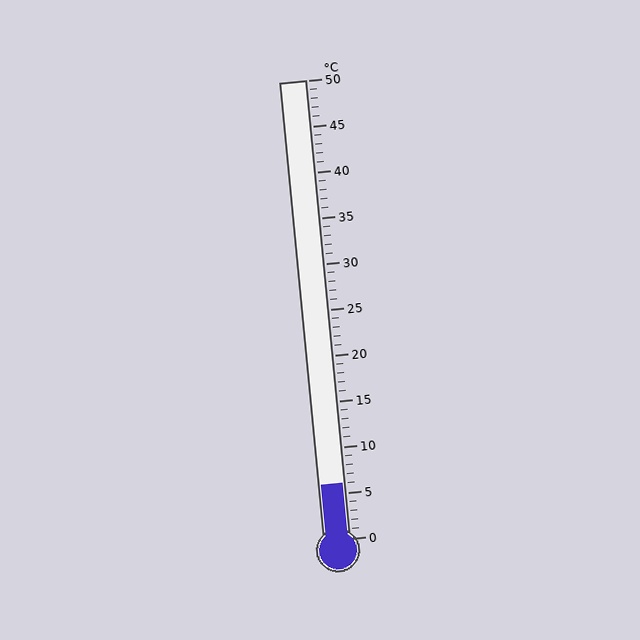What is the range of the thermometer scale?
The thermometer scale ranges from 0°C to 50°C.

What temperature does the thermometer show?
The thermometer shows approximately 6°C.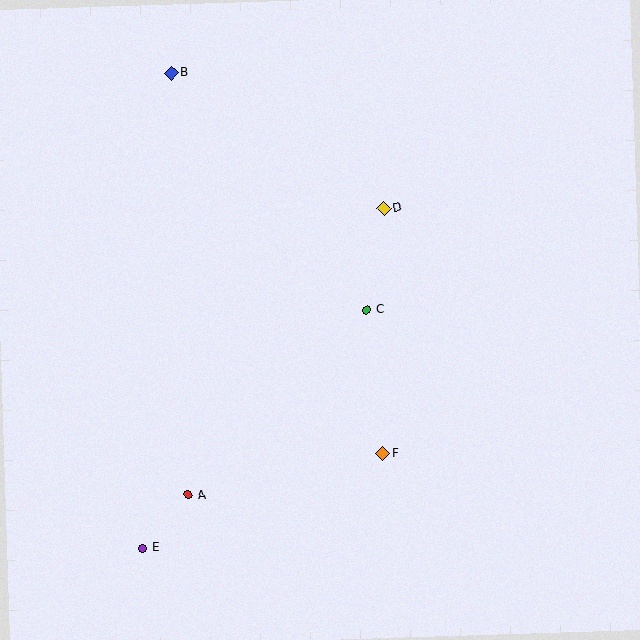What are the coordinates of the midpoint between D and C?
The midpoint between D and C is at (375, 259).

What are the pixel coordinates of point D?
Point D is at (384, 208).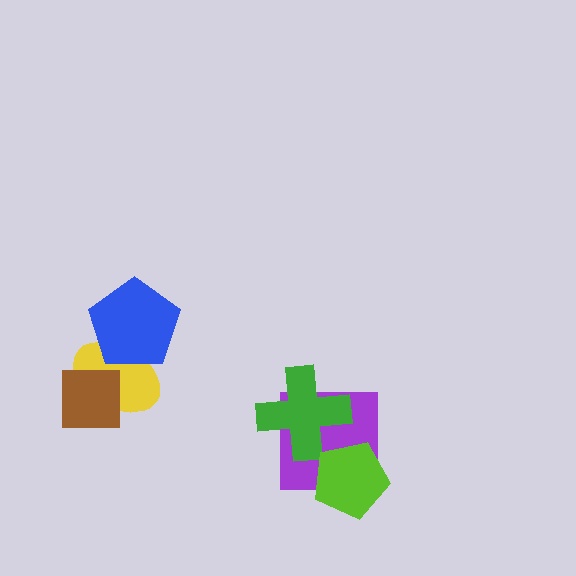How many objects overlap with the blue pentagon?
1 object overlaps with the blue pentagon.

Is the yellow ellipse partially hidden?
Yes, it is partially covered by another shape.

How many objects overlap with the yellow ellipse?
2 objects overlap with the yellow ellipse.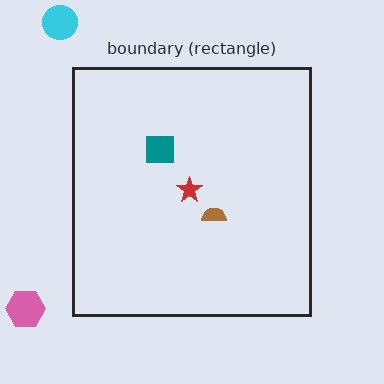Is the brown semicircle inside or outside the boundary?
Inside.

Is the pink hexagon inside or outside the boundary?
Outside.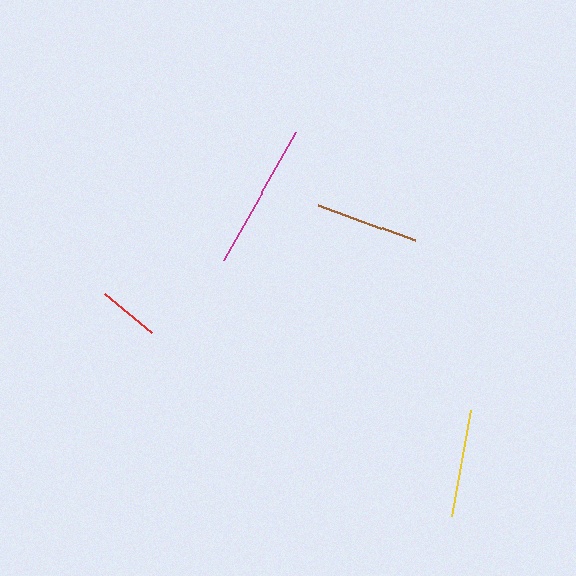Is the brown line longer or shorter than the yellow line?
The yellow line is longer than the brown line.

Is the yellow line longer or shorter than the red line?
The yellow line is longer than the red line.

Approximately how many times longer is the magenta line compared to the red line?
The magenta line is approximately 2.4 times the length of the red line.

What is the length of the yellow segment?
The yellow segment is approximately 108 pixels long.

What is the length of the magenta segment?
The magenta segment is approximately 147 pixels long.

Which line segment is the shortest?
The red line is the shortest at approximately 61 pixels.